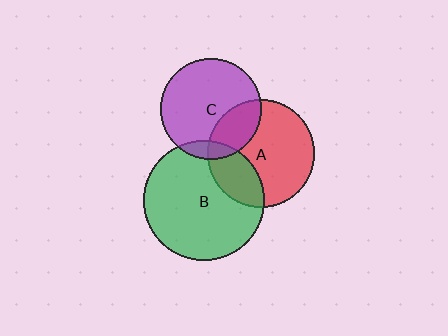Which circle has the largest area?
Circle B (green).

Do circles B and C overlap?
Yes.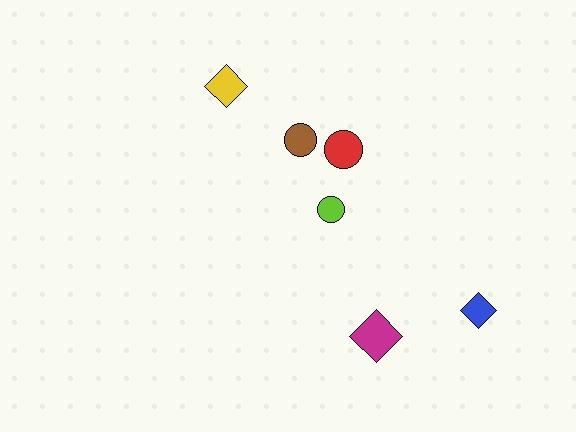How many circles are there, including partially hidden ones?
There are 3 circles.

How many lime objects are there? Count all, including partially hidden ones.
There is 1 lime object.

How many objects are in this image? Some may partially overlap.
There are 6 objects.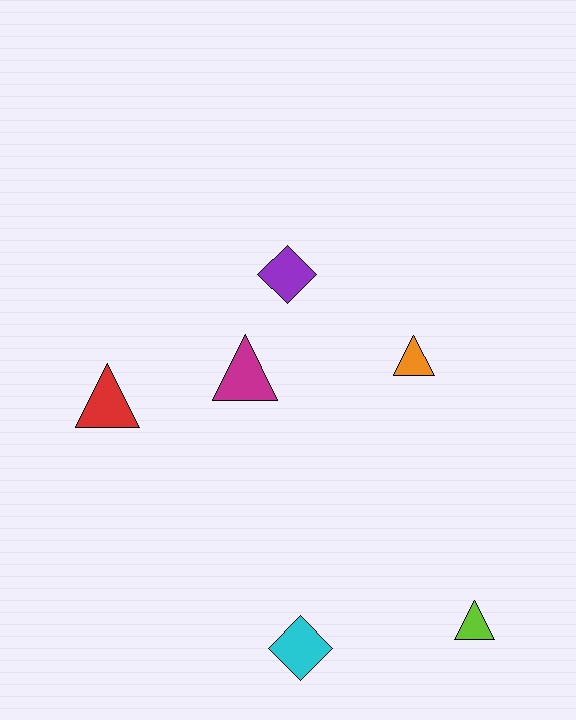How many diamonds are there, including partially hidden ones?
There are 2 diamonds.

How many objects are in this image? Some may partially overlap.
There are 6 objects.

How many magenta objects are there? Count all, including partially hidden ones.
There is 1 magenta object.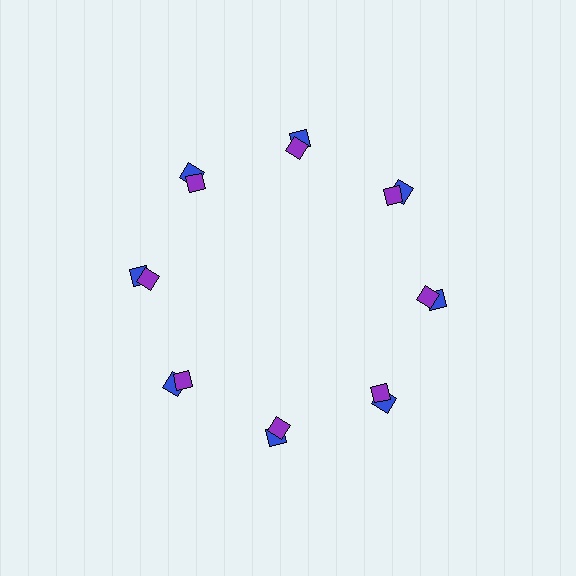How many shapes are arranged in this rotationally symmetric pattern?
There are 16 shapes, arranged in 8 groups of 2.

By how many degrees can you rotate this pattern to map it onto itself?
The pattern maps onto itself every 45 degrees of rotation.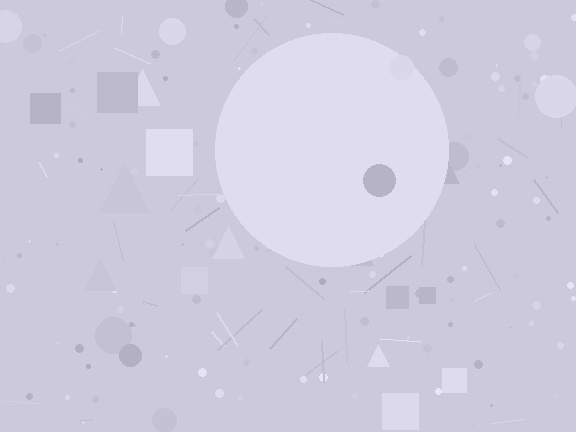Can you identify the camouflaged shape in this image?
The camouflaged shape is a circle.